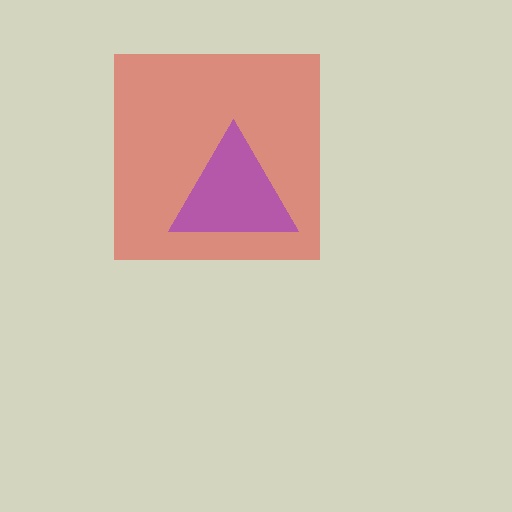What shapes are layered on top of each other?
The layered shapes are: a red square, a purple triangle.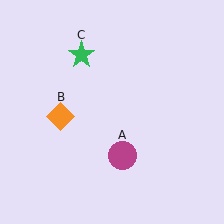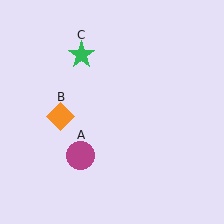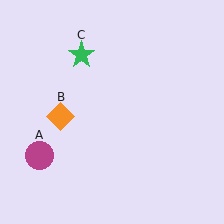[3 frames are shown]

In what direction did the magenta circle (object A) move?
The magenta circle (object A) moved left.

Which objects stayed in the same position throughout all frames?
Orange diamond (object B) and green star (object C) remained stationary.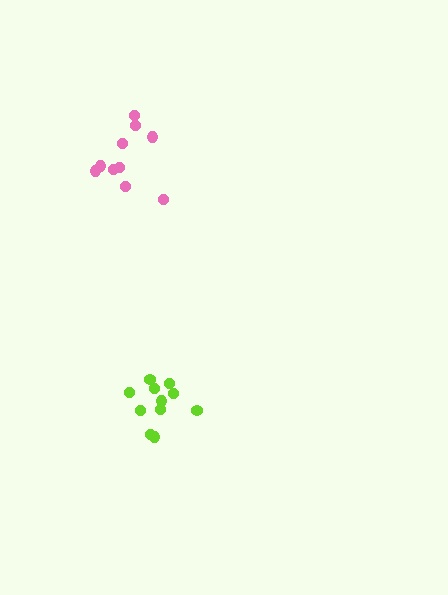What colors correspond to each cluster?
The clusters are colored: lime, pink.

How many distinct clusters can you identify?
There are 2 distinct clusters.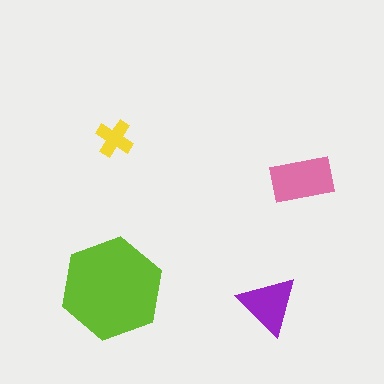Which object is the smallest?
The yellow cross.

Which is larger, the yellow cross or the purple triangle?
The purple triangle.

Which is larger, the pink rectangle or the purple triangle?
The pink rectangle.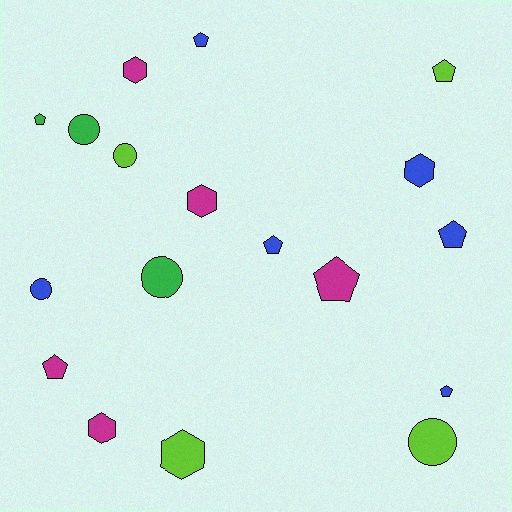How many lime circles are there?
There are 2 lime circles.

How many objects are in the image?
There are 18 objects.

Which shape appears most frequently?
Pentagon, with 8 objects.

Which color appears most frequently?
Blue, with 6 objects.